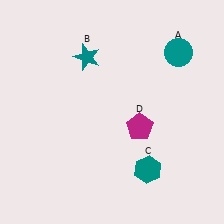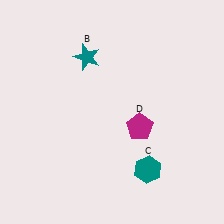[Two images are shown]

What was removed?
The teal circle (A) was removed in Image 2.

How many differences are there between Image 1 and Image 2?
There is 1 difference between the two images.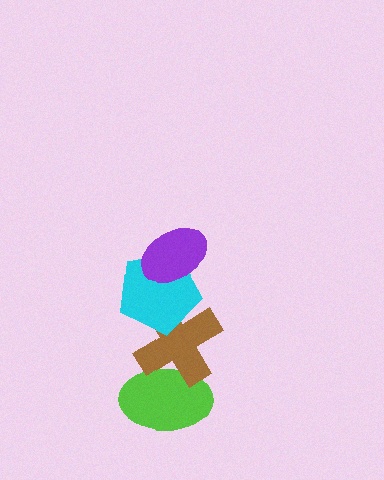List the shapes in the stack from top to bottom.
From top to bottom: the purple ellipse, the cyan pentagon, the brown cross, the lime ellipse.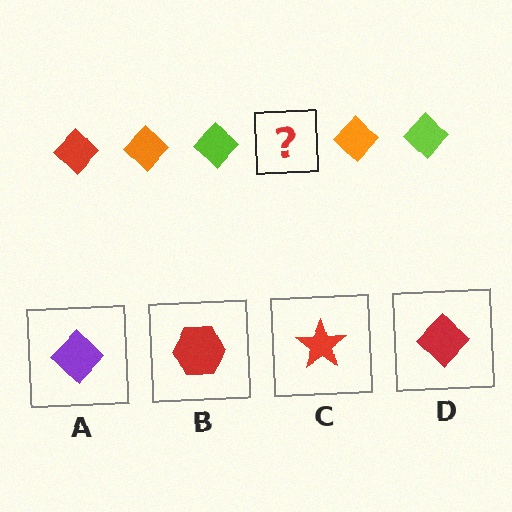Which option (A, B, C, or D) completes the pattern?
D.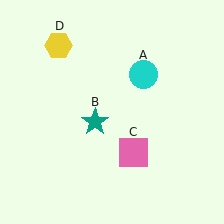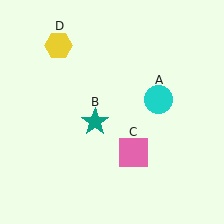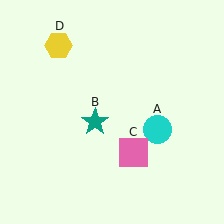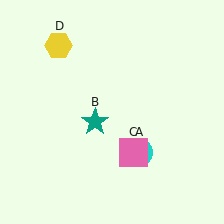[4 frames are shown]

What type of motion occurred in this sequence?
The cyan circle (object A) rotated clockwise around the center of the scene.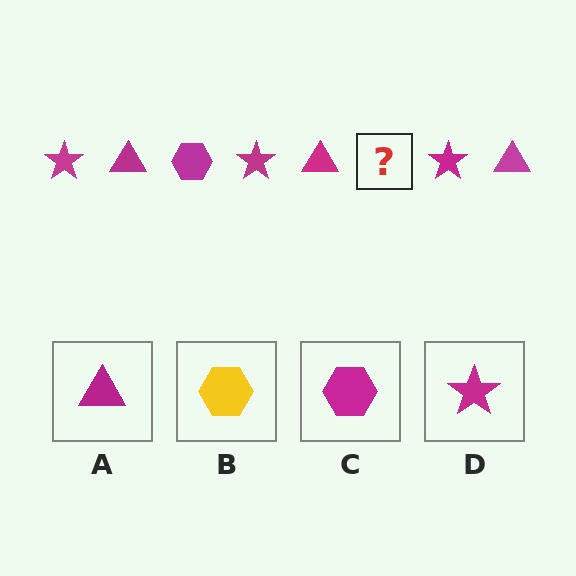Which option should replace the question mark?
Option C.